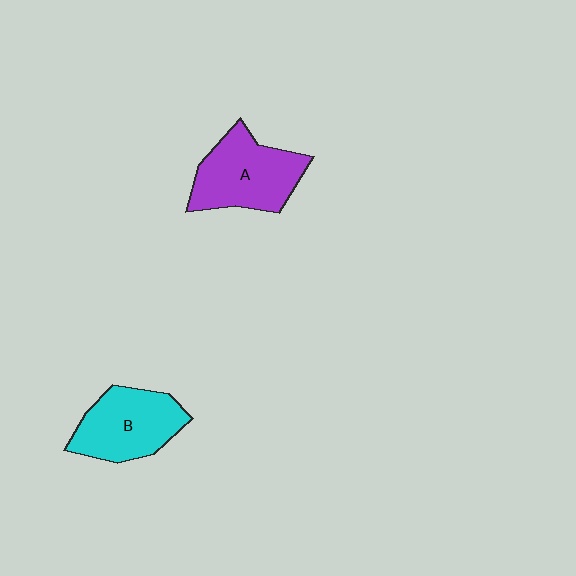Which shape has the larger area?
Shape A (purple).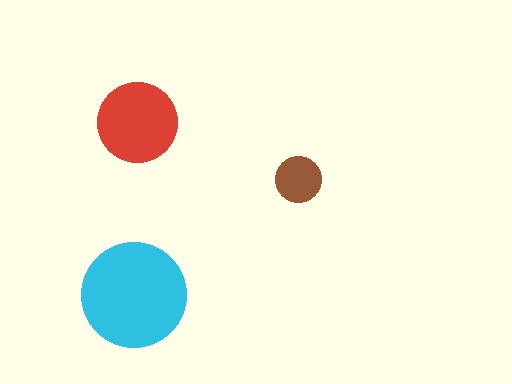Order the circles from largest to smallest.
the cyan one, the red one, the brown one.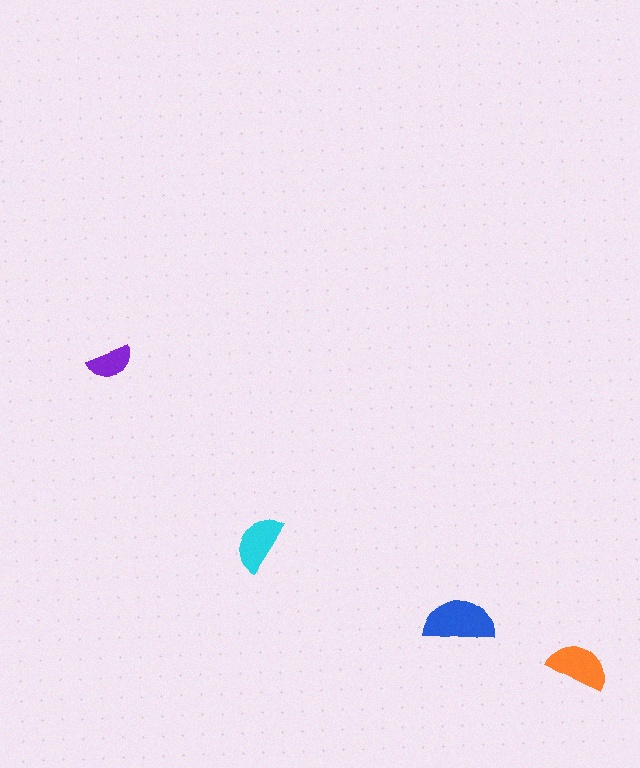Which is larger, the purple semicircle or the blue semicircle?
The blue one.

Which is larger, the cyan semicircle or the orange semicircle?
The orange one.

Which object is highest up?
The purple semicircle is topmost.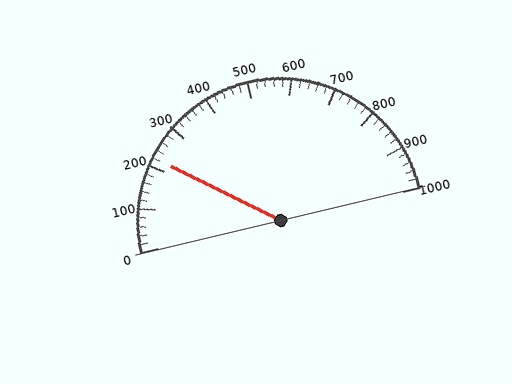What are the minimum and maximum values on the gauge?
The gauge ranges from 0 to 1000.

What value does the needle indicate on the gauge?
The needle indicates approximately 220.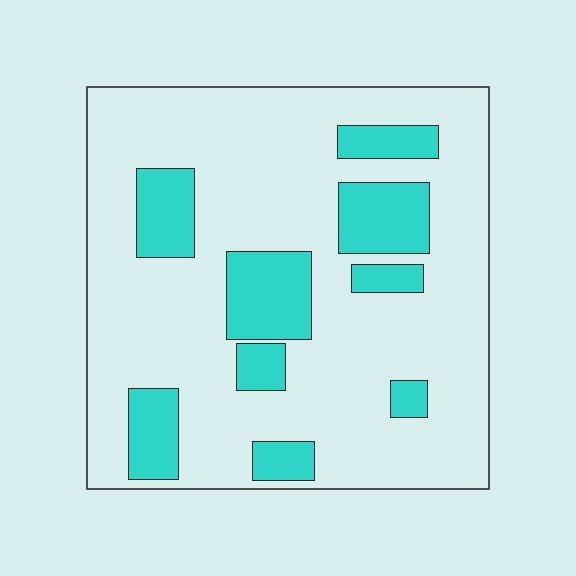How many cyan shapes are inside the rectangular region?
9.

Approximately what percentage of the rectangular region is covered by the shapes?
Approximately 20%.